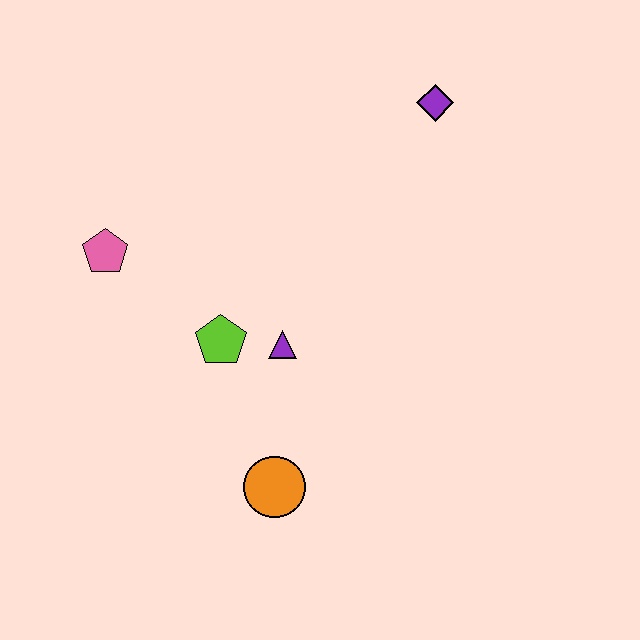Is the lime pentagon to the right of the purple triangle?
No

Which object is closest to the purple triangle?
The lime pentagon is closest to the purple triangle.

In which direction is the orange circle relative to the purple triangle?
The orange circle is below the purple triangle.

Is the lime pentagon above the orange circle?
Yes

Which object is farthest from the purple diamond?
The orange circle is farthest from the purple diamond.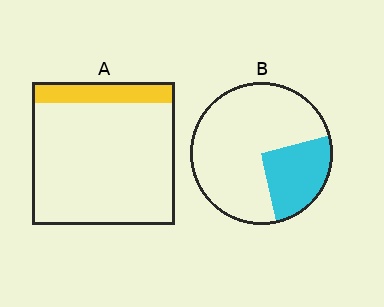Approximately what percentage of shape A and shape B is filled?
A is approximately 15% and B is approximately 25%.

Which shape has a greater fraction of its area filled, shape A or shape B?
Shape B.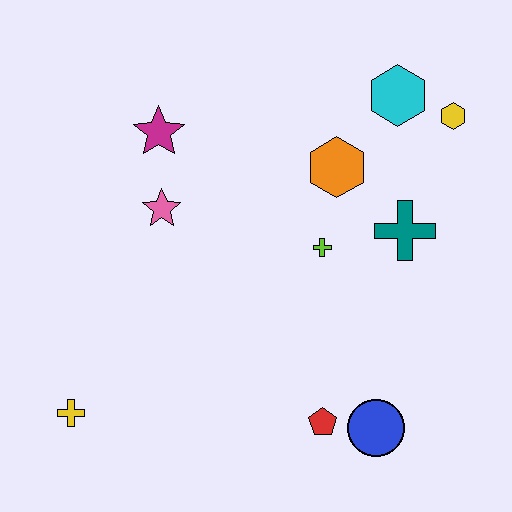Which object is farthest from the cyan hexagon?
The yellow cross is farthest from the cyan hexagon.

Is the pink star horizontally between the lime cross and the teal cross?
No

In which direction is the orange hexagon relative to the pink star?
The orange hexagon is to the right of the pink star.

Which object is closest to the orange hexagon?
The lime cross is closest to the orange hexagon.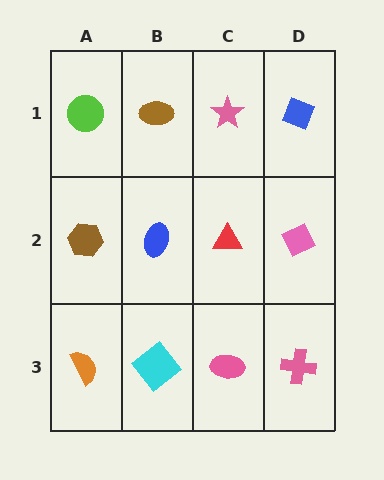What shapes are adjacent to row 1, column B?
A blue ellipse (row 2, column B), a lime circle (row 1, column A), a pink star (row 1, column C).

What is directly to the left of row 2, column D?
A red triangle.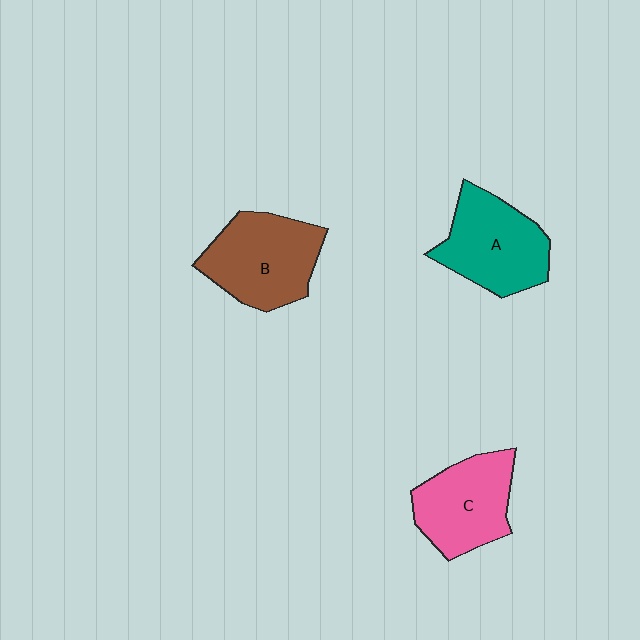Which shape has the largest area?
Shape B (brown).